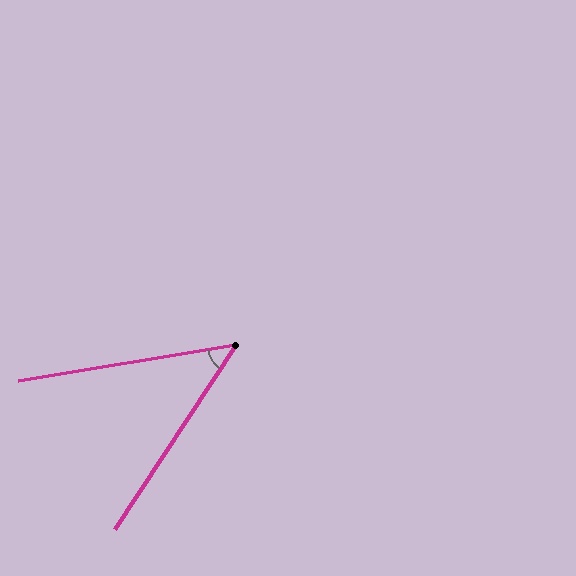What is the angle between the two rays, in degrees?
Approximately 47 degrees.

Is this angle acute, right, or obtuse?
It is acute.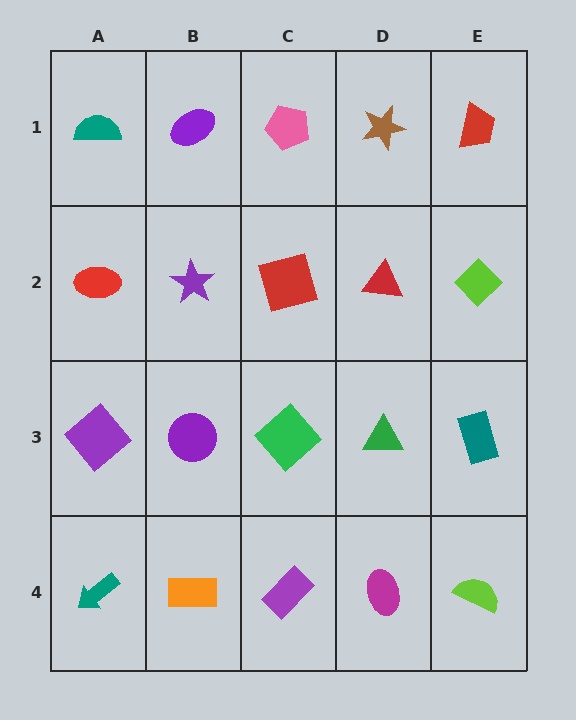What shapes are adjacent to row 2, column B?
A purple ellipse (row 1, column B), a purple circle (row 3, column B), a red ellipse (row 2, column A), a red square (row 2, column C).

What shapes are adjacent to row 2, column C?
A pink pentagon (row 1, column C), a green diamond (row 3, column C), a purple star (row 2, column B), a red triangle (row 2, column D).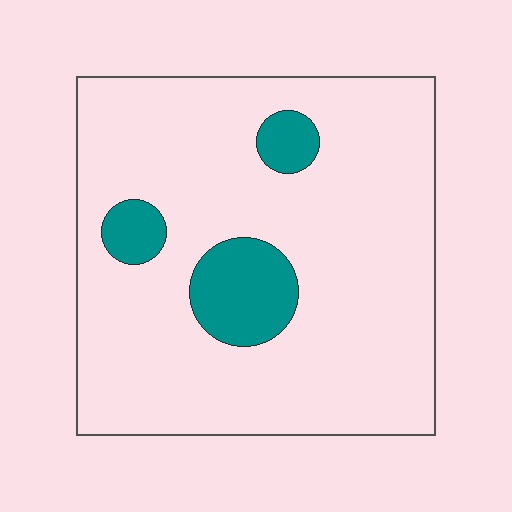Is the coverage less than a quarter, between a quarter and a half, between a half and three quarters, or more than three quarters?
Less than a quarter.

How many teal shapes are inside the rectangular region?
3.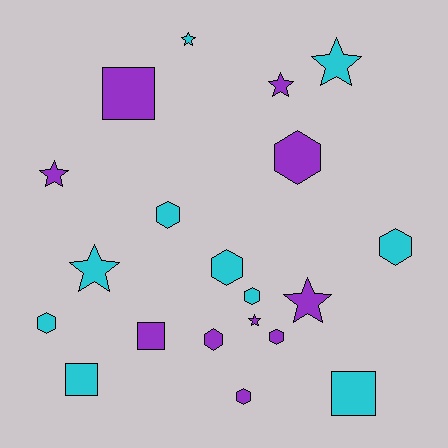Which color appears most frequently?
Cyan, with 10 objects.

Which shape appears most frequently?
Hexagon, with 9 objects.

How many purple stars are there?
There are 4 purple stars.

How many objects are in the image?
There are 20 objects.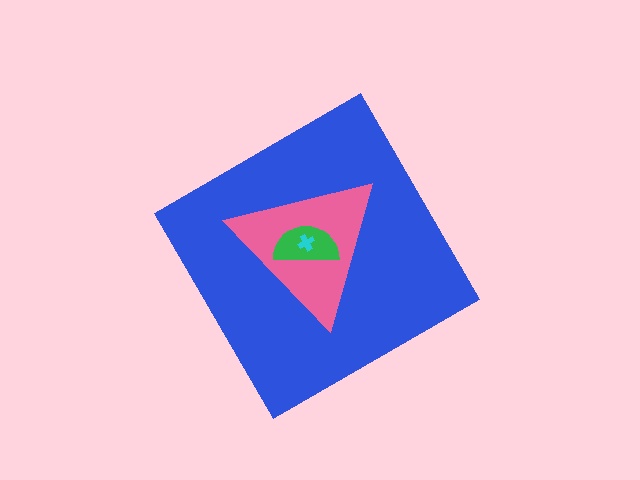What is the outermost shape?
The blue diamond.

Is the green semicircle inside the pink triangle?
Yes.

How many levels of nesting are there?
4.